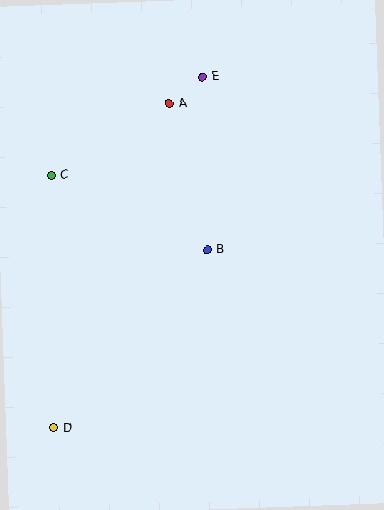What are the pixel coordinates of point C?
Point C is at (51, 175).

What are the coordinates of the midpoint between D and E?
The midpoint between D and E is at (128, 252).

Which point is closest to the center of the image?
Point B at (207, 250) is closest to the center.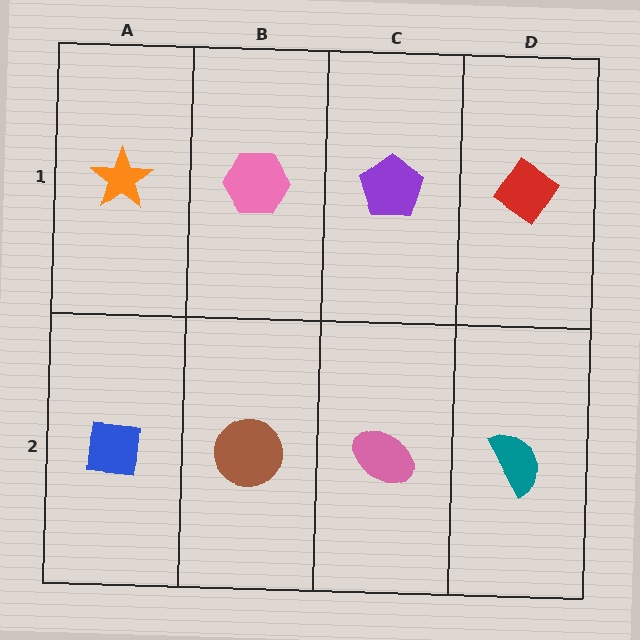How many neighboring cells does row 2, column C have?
3.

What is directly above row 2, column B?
A pink hexagon.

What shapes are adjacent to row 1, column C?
A pink ellipse (row 2, column C), a pink hexagon (row 1, column B), a red diamond (row 1, column D).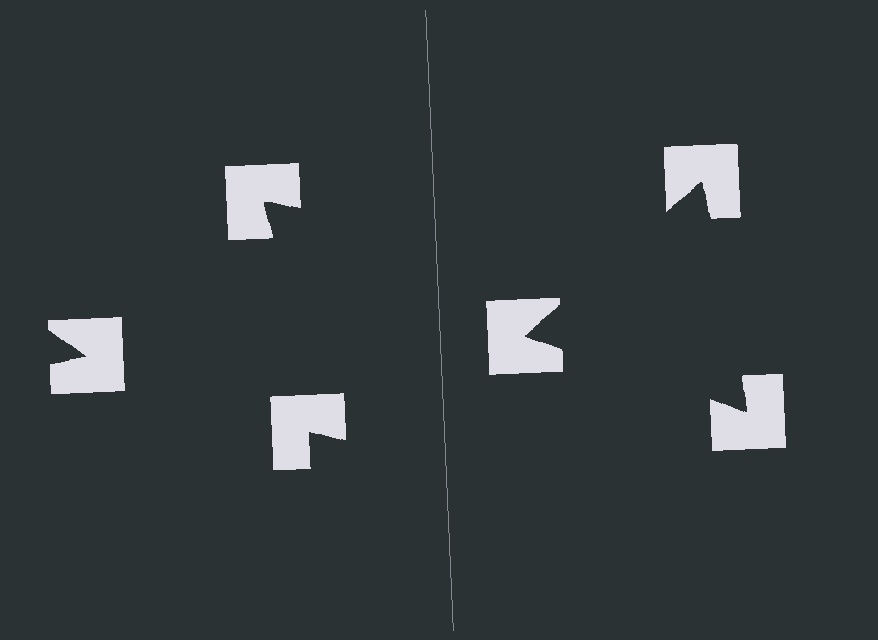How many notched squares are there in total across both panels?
6 — 3 on each side.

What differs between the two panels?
The notched squares are positioned identically on both sides; only the wedge orientations differ. On the right they align to a triangle; on the left they are misaligned.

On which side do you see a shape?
An illusory triangle appears on the right side. On the left side the wedge cuts are rotated, so no coherent shape forms.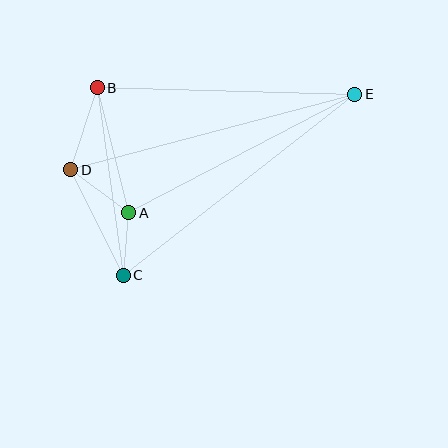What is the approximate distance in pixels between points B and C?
The distance between B and C is approximately 189 pixels.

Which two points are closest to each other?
Points A and C are closest to each other.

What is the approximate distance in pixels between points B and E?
The distance between B and E is approximately 257 pixels.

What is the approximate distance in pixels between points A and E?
The distance between A and E is approximately 255 pixels.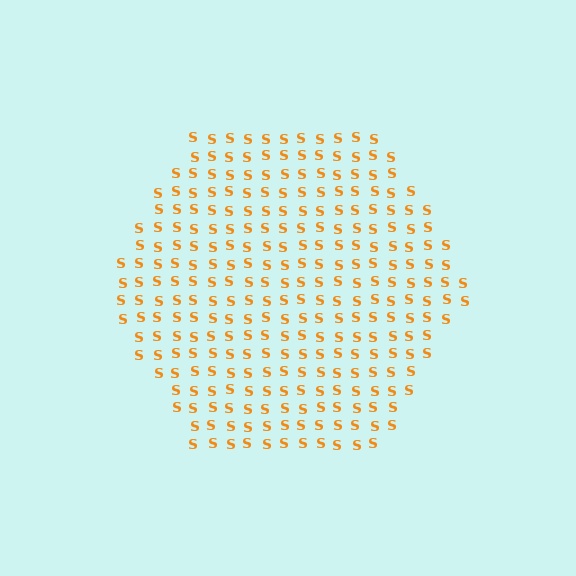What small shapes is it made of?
It is made of small letter S's.